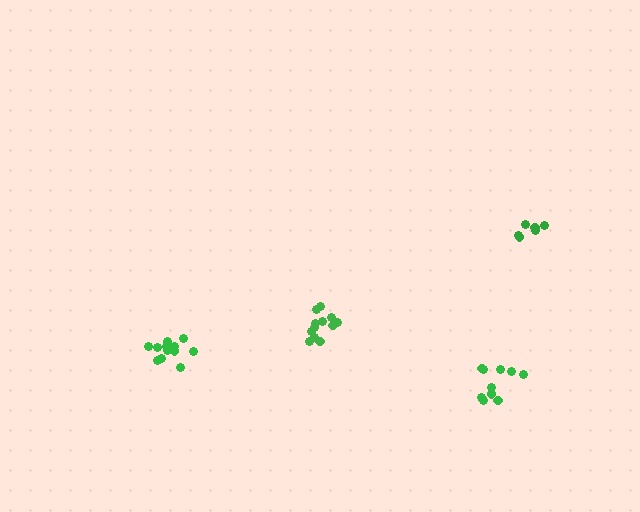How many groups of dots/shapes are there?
There are 4 groups.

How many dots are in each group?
Group 1: 12 dots, Group 2: 6 dots, Group 3: 10 dots, Group 4: 12 dots (40 total).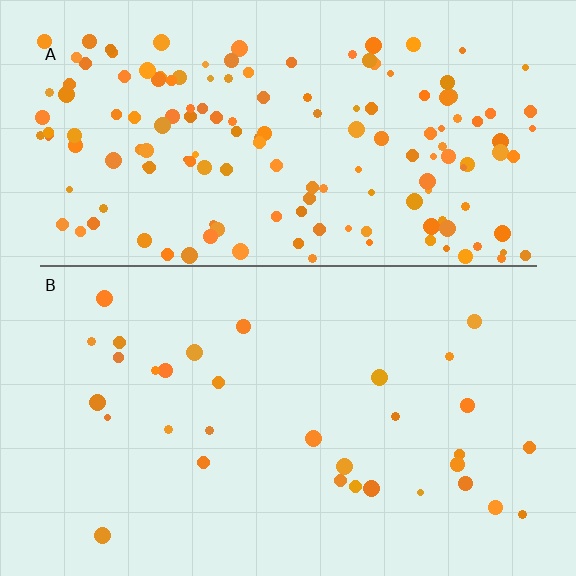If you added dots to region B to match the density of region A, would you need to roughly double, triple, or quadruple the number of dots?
Approximately quadruple.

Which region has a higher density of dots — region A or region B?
A (the top).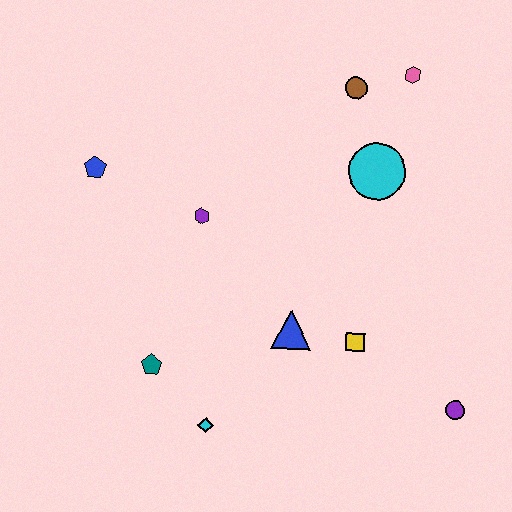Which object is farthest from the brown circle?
The cyan diamond is farthest from the brown circle.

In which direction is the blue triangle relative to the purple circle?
The blue triangle is to the left of the purple circle.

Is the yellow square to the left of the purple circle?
Yes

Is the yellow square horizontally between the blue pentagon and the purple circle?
Yes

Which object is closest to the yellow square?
The blue triangle is closest to the yellow square.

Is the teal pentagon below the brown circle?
Yes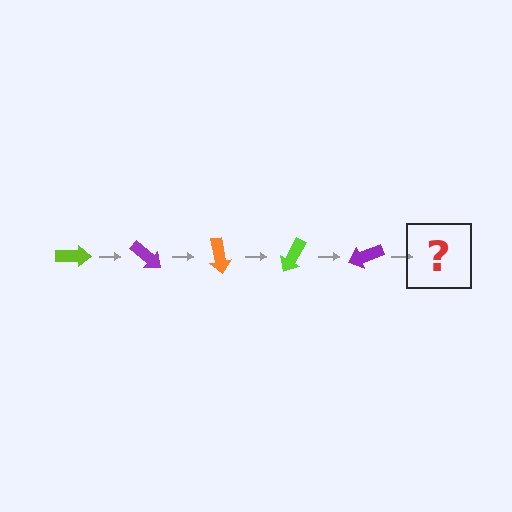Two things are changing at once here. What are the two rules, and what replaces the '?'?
The two rules are that it rotates 40 degrees each step and the color cycles through lime, purple, and orange. The '?' should be an orange arrow, rotated 200 degrees from the start.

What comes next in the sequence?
The next element should be an orange arrow, rotated 200 degrees from the start.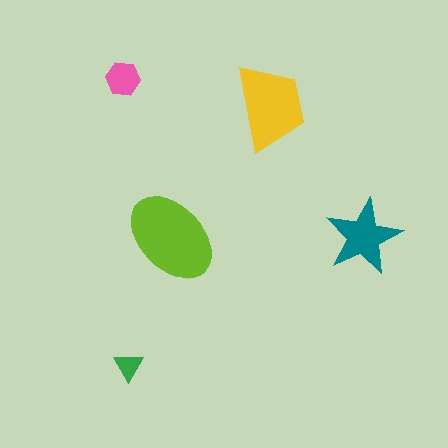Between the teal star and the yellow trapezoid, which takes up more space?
The yellow trapezoid.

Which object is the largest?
The lime ellipse.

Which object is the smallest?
The green triangle.